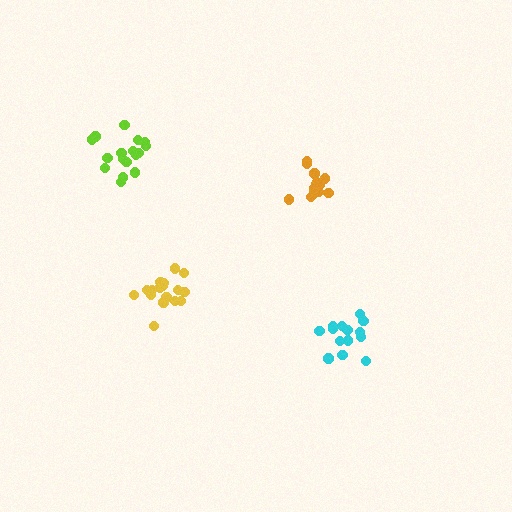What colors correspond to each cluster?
The clusters are colored: lime, orange, yellow, cyan.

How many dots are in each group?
Group 1: 17 dots, Group 2: 14 dots, Group 3: 17 dots, Group 4: 14 dots (62 total).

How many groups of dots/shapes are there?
There are 4 groups.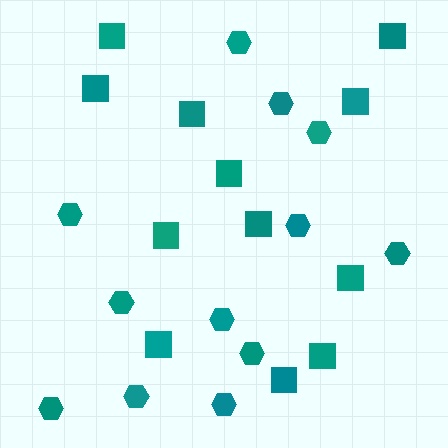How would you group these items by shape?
There are 2 groups: one group of squares (12) and one group of hexagons (12).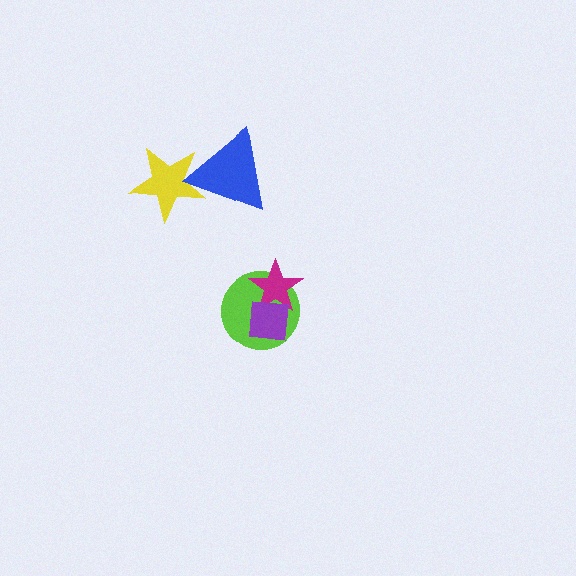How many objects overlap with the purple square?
2 objects overlap with the purple square.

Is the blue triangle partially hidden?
No, no other shape covers it.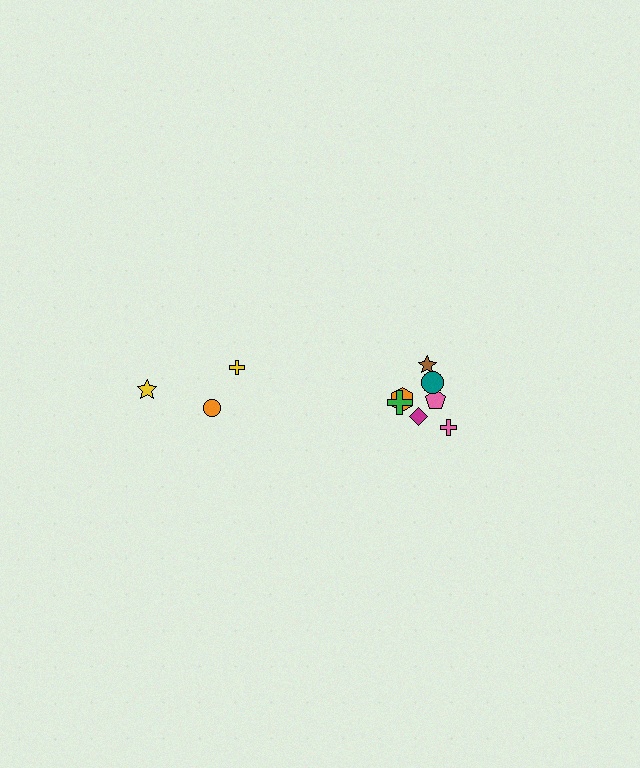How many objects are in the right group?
There are 7 objects.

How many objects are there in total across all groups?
There are 10 objects.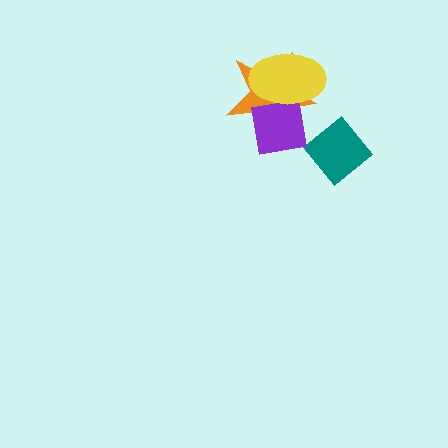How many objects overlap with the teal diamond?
0 objects overlap with the teal diamond.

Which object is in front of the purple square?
The yellow ellipse is in front of the purple square.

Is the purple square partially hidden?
Yes, it is partially covered by another shape.